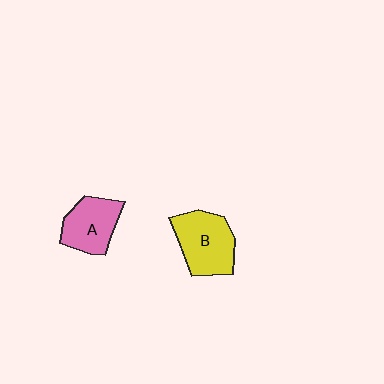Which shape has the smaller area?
Shape A (pink).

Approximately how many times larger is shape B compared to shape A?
Approximately 1.2 times.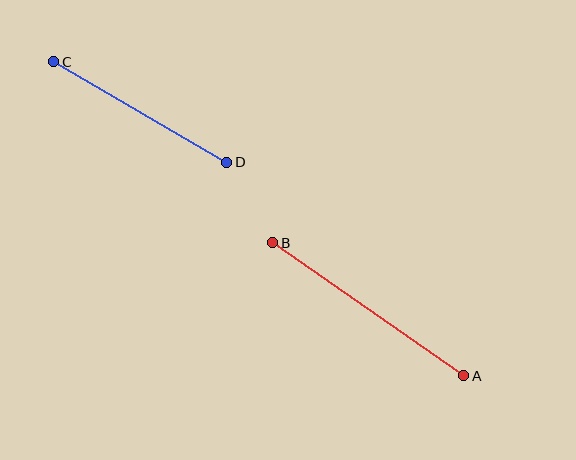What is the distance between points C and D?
The distance is approximately 200 pixels.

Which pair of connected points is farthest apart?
Points A and B are farthest apart.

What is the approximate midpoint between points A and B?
The midpoint is at approximately (368, 309) pixels.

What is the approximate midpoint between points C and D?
The midpoint is at approximately (140, 112) pixels.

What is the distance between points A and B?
The distance is approximately 233 pixels.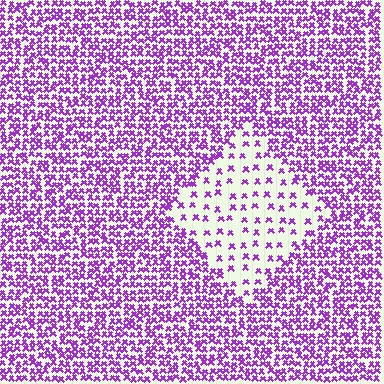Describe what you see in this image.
The image contains small purple elements arranged at two different densities. A diamond-shaped region is visible where the elements are less densely packed than the surrounding area.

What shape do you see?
I see a diamond.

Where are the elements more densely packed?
The elements are more densely packed outside the diamond boundary.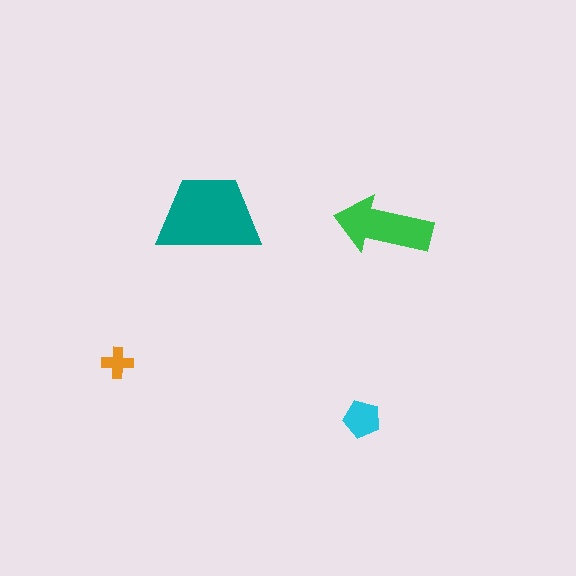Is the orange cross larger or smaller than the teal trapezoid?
Smaller.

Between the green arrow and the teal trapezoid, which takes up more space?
The teal trapezoid.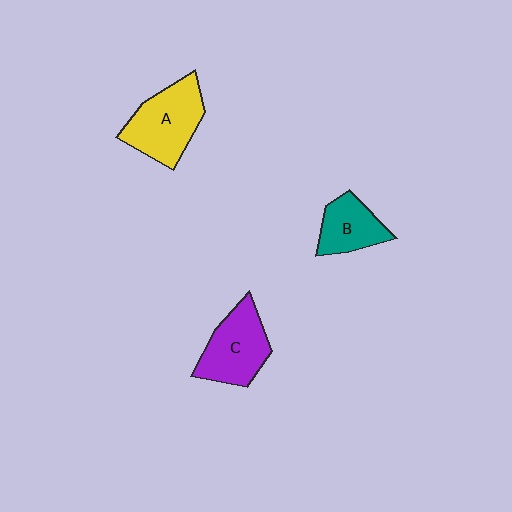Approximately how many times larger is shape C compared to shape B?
Approximately 1.4 times.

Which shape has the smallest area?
Shape B (teal).